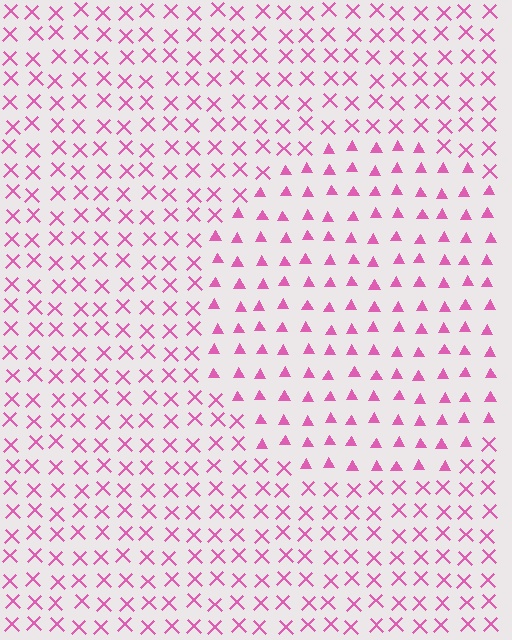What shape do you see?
I see a circle.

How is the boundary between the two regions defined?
The boundary is defined by a change in element shape: triangles inside vs. X marks outside. All elements share the same color and spacing.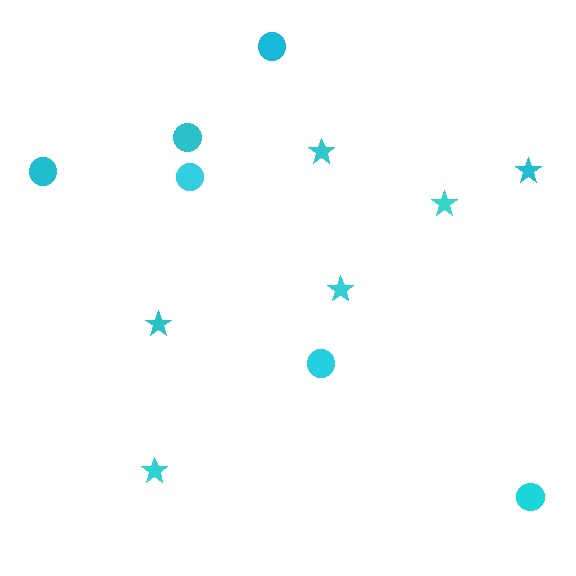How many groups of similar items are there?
There are 2 groups: one group of stars (6) and one group of circles (6).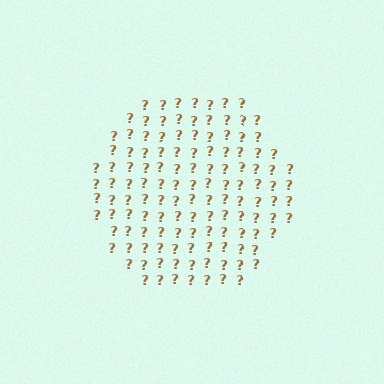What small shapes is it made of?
It is made of small question marks.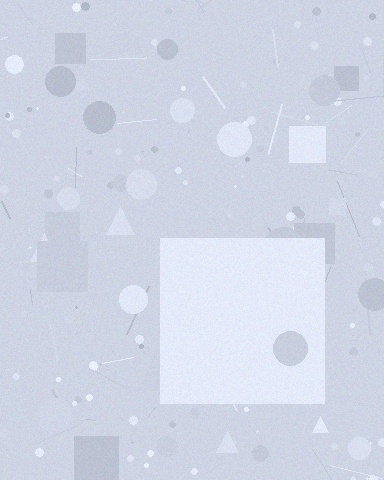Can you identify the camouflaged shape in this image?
The camouflaged shape is a square.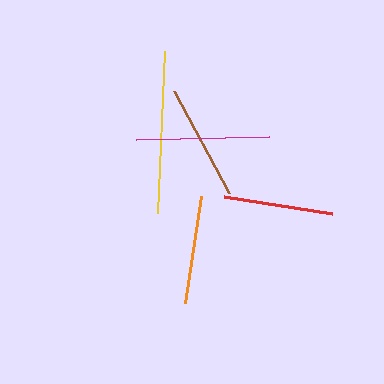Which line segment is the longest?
The yellow line is the longest at approximately 163 pixels.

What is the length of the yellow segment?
The yellow segment is approximately 163 pixels long.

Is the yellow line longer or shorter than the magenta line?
The yellow line is longer than the magenta line.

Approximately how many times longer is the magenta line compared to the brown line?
The magenta line is approximately 1.1 times the length of the brown line.